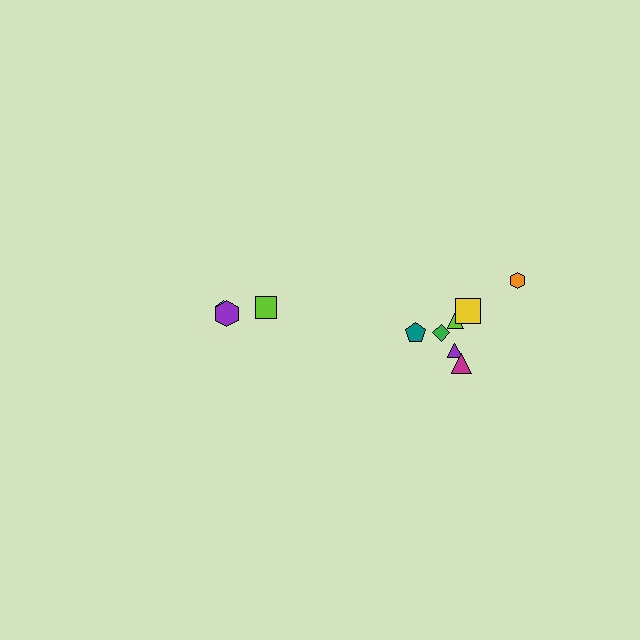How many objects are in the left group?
There are 3 objects.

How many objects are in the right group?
There are 7 objects.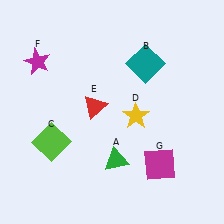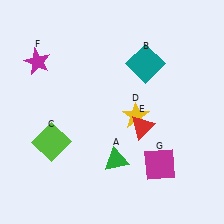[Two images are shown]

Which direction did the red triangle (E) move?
The red triangle (E) moved right.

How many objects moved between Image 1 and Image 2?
1 object moved between the two images.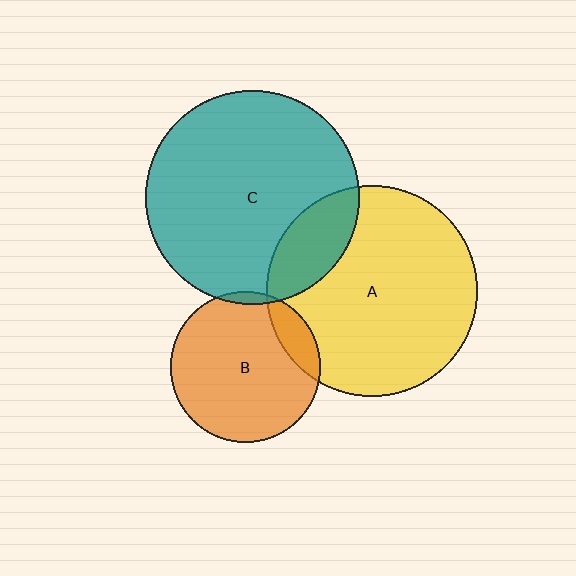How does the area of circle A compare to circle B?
Approximately 2.0 times.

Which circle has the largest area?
Circle C (teal).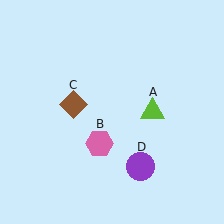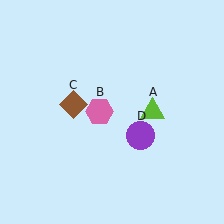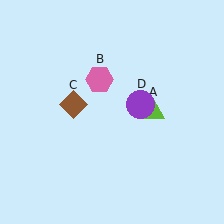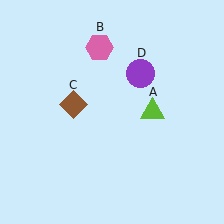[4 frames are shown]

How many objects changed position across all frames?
2 objects changed position: pink hexagon (object B), purple circle (object D).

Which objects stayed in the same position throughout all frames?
Lime triangle (object A) and brown diamond (object C) remained stationary.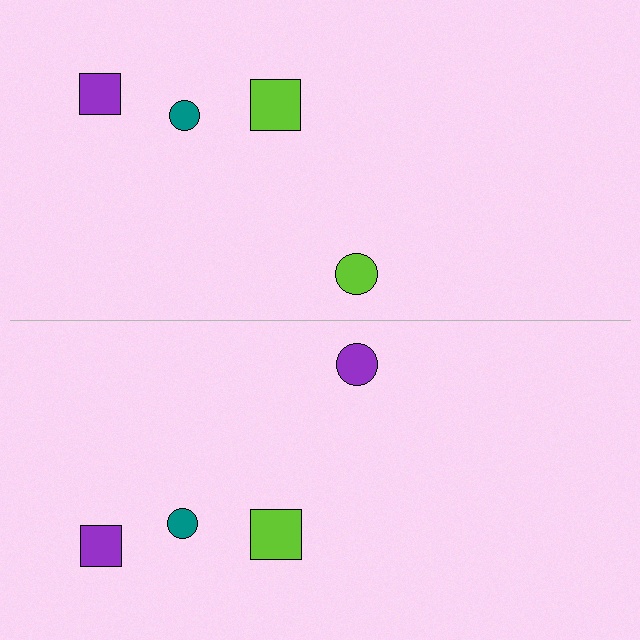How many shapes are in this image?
There are 8 shapes in this image.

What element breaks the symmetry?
The purple circle on the bottom side breaks the symmetry — its mirror counterpart is lime.